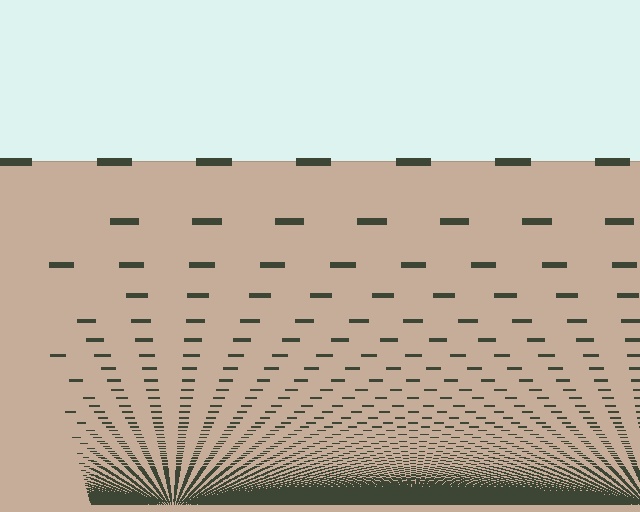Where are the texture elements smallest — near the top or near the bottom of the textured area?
Near the bottom.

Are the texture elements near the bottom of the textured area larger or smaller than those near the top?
Smaller. The gradient is inverted — elements near the bottom are smaller and denser.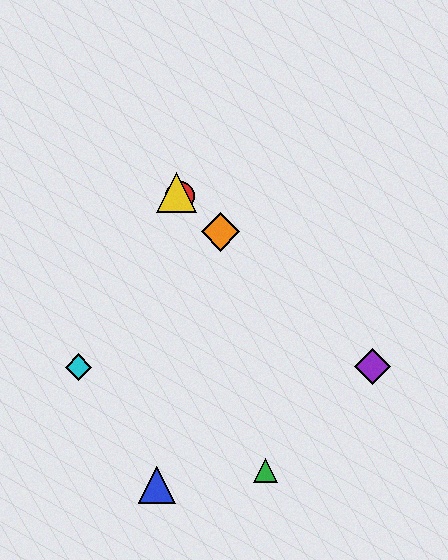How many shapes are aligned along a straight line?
4 shapes (the red circle, the yellow triangle, the purple diamond, the orange diamond) are aligned along a straight line.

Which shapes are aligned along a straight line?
The red circle, the yellow triangle, the purple diamond, the orange diamond are aligned along a straight line.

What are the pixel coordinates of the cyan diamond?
The cyan diamond is at (78, 367).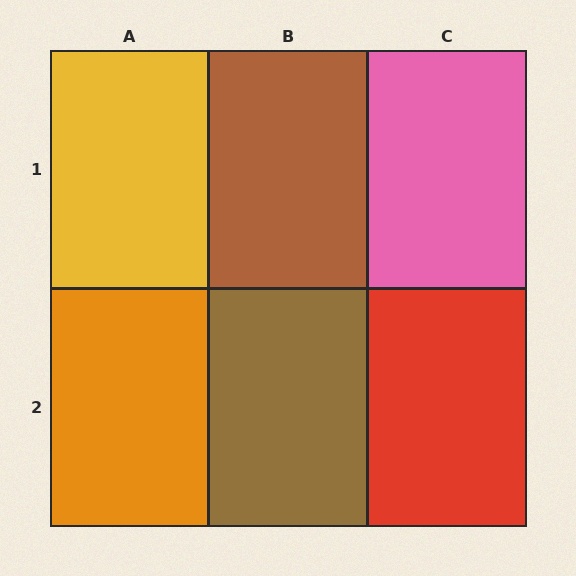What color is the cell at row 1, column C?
Pink.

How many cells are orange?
1 cell is orange.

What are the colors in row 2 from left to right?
Orange, brown, red.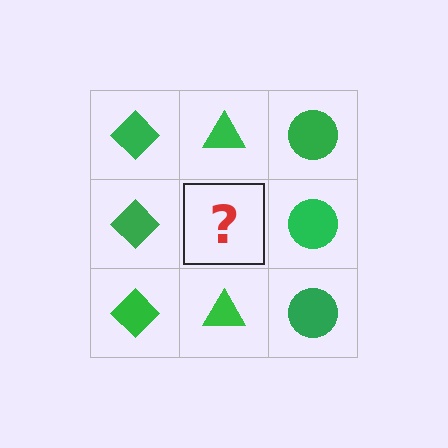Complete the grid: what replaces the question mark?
The question mark should be replaced with a green triangle.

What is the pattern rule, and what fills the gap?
The rule is that each column has a consistent shape. The gap should be filled with a green triangle.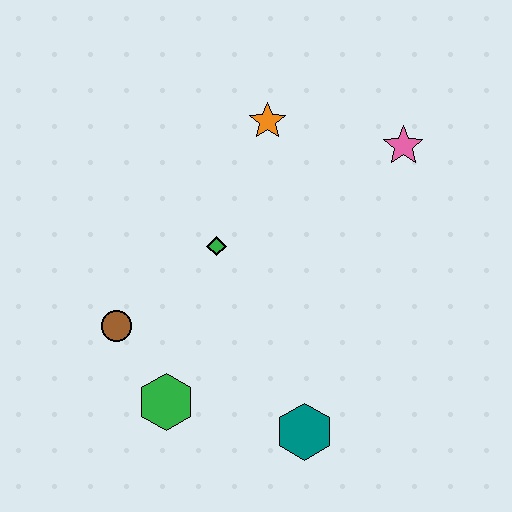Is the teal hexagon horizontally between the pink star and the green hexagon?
Yes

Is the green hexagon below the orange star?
Yes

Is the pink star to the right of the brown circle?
Yes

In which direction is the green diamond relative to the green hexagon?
The green diamond is above the green hexagon.